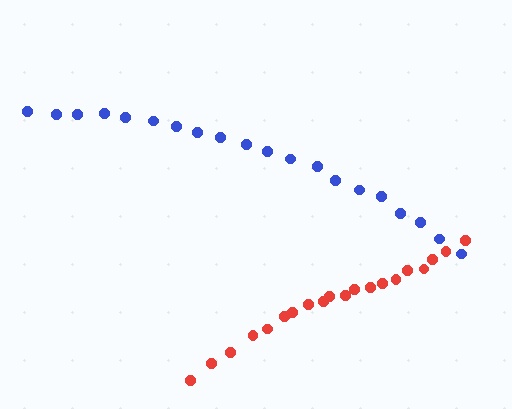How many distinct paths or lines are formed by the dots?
There are 2 distinct paths.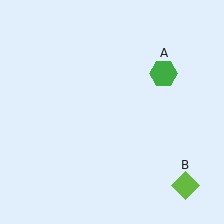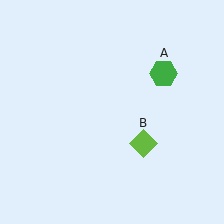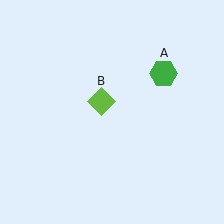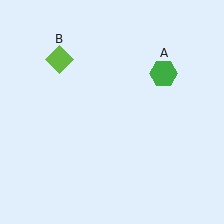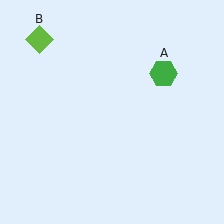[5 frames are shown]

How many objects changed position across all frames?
1 object changed position: lime diamond (object B).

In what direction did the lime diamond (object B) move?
The lime diamond (object B) moved up and to the left.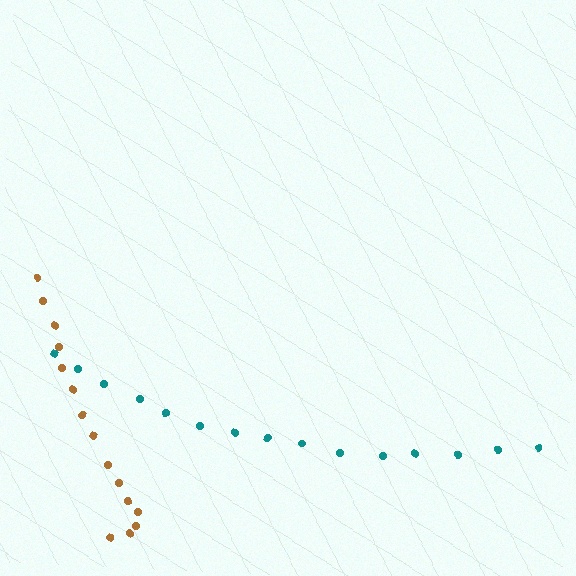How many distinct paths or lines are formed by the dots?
There are 2 distinct paths.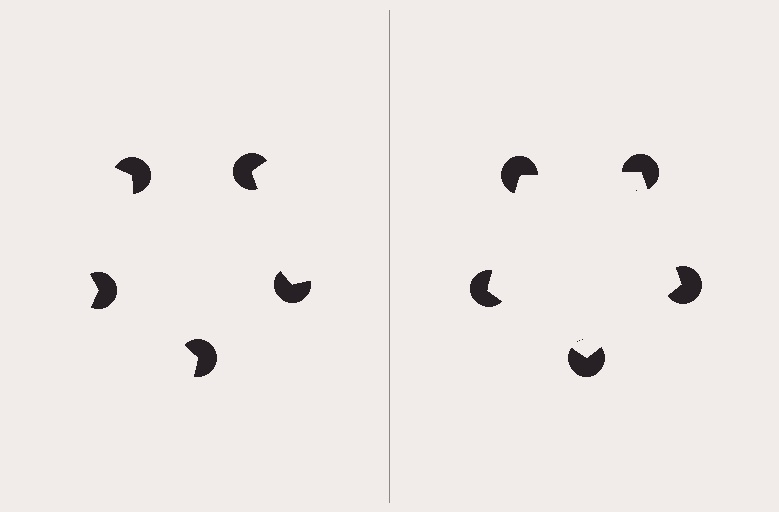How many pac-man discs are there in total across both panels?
10 — 5 on each side.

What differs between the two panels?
The pac-man discs are positioned identically on both sides; only the wedge orientations differ. On the right they align to a pentagon; on the left they are misaligned.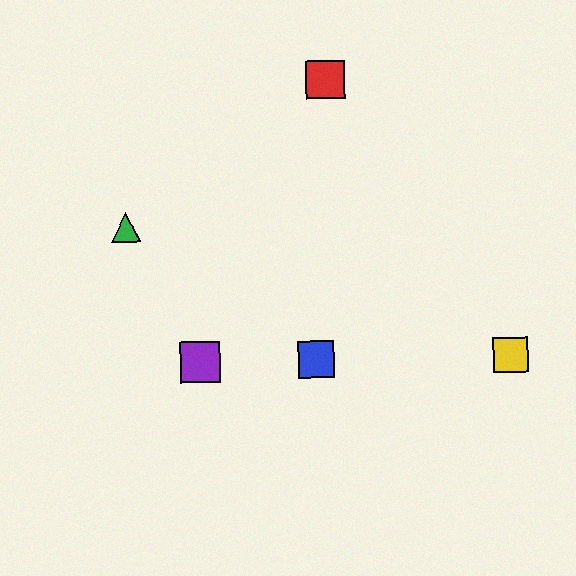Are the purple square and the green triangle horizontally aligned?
No, the purple square is at y≈362 and the green triangle is at y≈227.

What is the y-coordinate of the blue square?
The blue square is at y≈359.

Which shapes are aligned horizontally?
The blue square, the yellow square, the purple square are aligned horizontally.